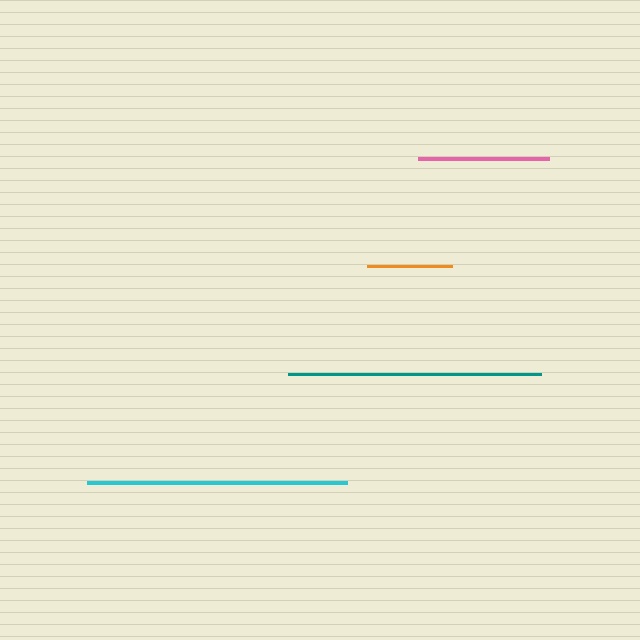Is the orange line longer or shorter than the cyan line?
The cyan line is longer than the orange line.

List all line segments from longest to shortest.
From longest to shortest: cyan, teal, pink, orange.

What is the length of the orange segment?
The orange segment is approximately 85 pixels long.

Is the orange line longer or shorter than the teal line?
The teal line is longer than the orange line.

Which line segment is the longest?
The cyan line is the longest at approximately 261 pixels.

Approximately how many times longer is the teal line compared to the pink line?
The teal line is approximately 1.9 times the length of the pink line.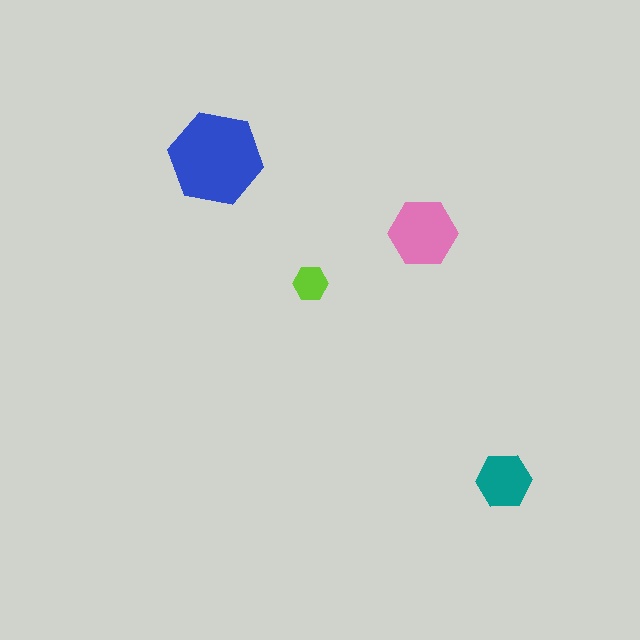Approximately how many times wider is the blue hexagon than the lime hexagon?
About 2.5 times wider.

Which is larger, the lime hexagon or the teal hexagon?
The teal one.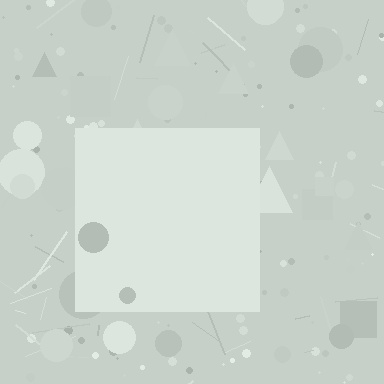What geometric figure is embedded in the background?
A square is embedded in the background.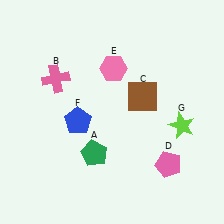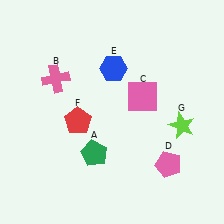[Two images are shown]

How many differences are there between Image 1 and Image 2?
There are 3 differences between the two images.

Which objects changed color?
C changed from brown to pink. E changed from pink to blue. F changed from blue to red.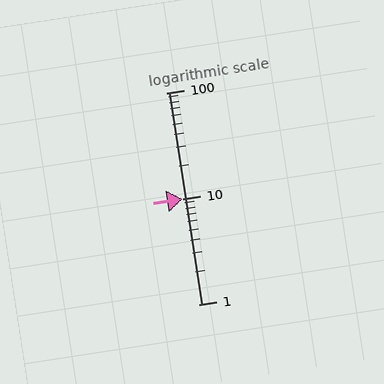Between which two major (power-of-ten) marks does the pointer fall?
The pointer is between 10 and 100.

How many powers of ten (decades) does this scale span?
The scale spans 2 decades, from 1 to 100.